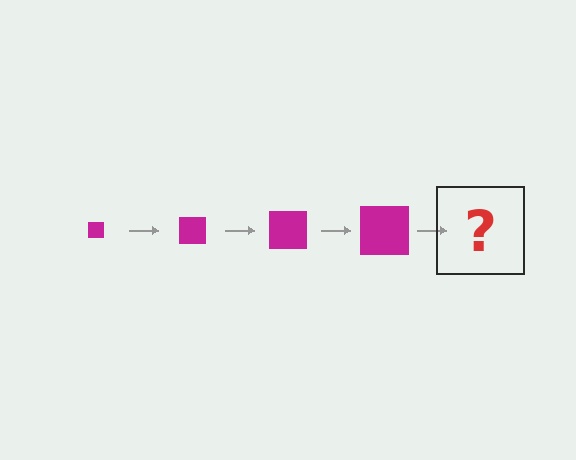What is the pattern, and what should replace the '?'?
The pattern is that the square gets progressively larger each step. The '?' should be a magenta square, larger than the previous one.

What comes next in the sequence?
The next element should be a magenta square, larger than the previous one.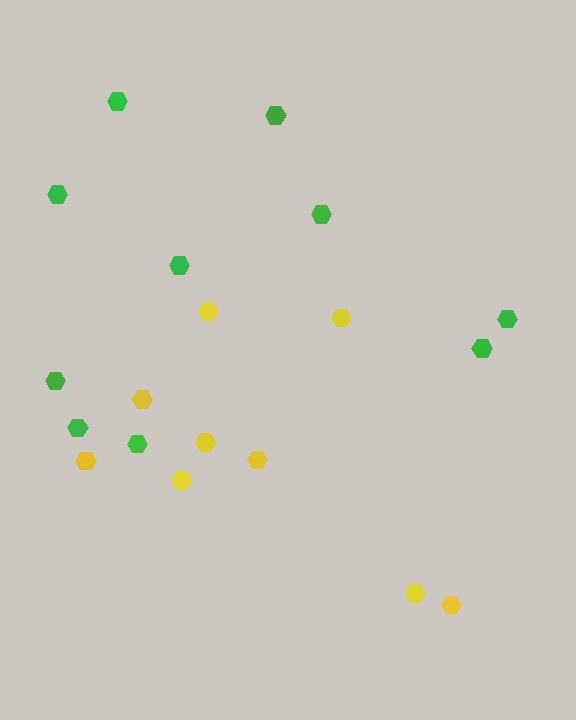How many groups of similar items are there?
There are 2 groups: one group of green hexagons (10) and one group of yellow hexagons (9).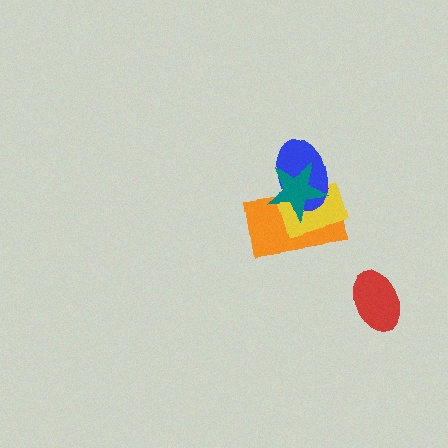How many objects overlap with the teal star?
3 objects overlap with the teal star.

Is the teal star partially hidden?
No, no other shape covers it.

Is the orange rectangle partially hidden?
Yes, it is partially covered by another shape.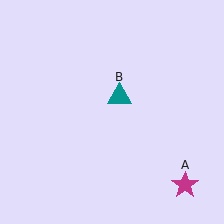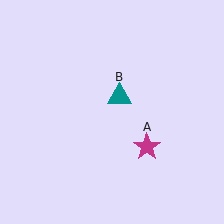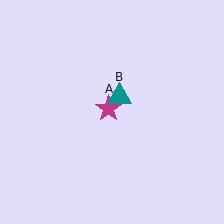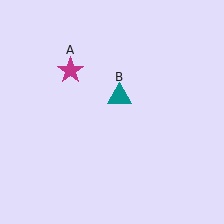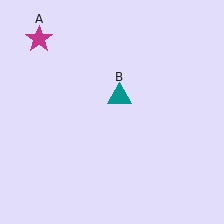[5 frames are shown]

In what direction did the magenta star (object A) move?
The magenta star (object A) moved up and to the left.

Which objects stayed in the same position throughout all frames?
Teal triangle (object B) remained stationary.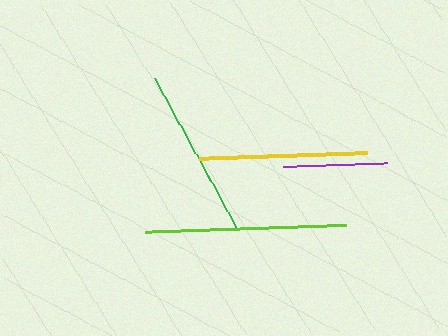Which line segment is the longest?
The lime line is the longest at approximately 202 pixels.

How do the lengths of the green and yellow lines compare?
The green and yellow lines are approximately the same length.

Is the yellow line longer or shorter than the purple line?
The yellow line is longer than the purple line.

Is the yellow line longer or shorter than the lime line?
The lime line is longer than the yellow line.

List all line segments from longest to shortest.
From longest to shortest: lime, green, yellow, purple.